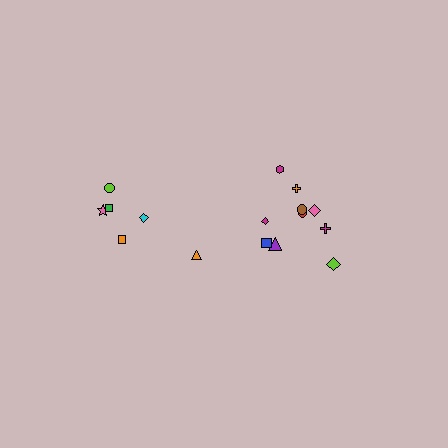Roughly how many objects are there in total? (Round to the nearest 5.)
Roughly 15 objects in total.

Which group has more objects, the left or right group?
The right group.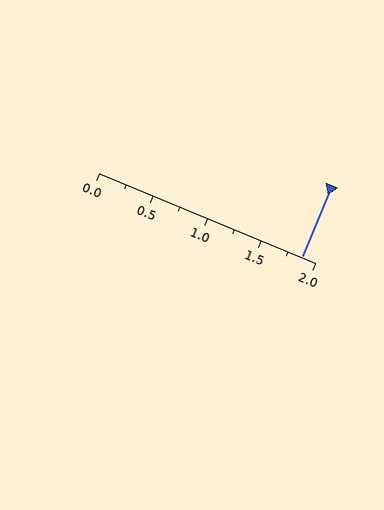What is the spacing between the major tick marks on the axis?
The major ticks are spaced 0.5 apart.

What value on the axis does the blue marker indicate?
The marker indicates approximately 1.88.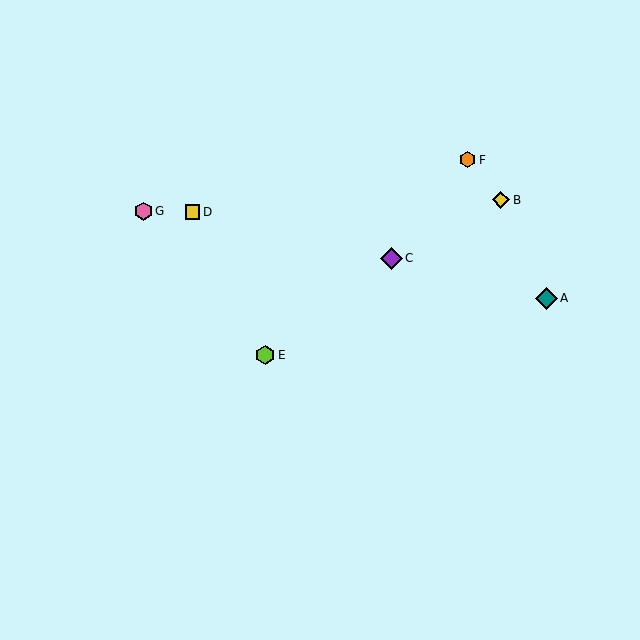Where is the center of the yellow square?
The center of the yellow square is at (192, 212).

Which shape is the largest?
The purple diamond (labeled C) is the largest.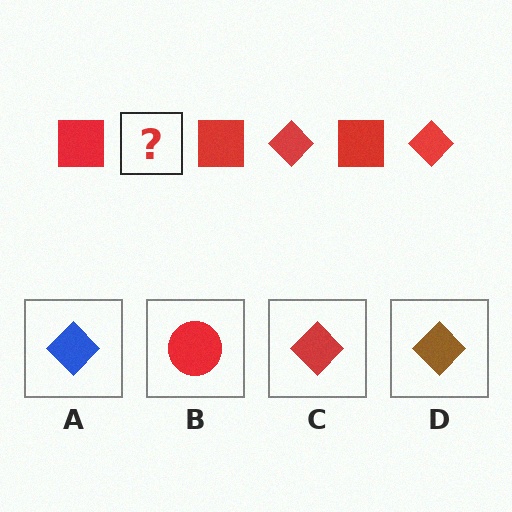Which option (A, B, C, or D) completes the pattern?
C.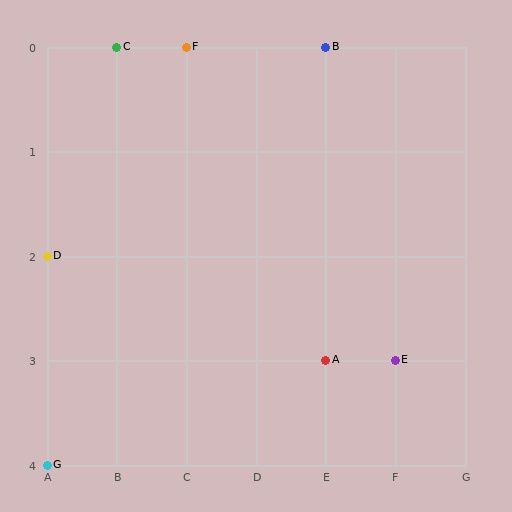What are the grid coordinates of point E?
Point E is at grid coordinates (F, 3).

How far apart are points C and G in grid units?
Points C and G are 1 column and 4 rows apart (about 4.1 grid units diagonally).